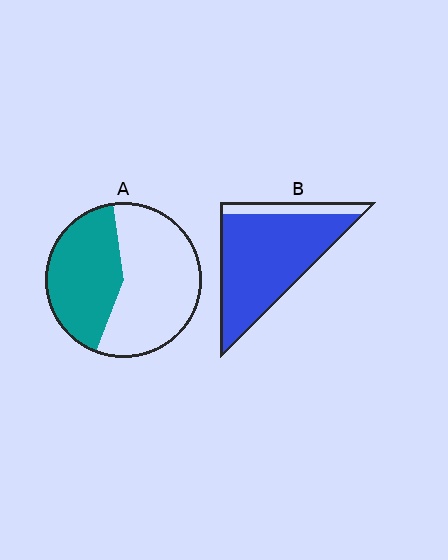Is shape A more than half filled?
No.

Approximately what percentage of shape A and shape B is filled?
A is approximately 40% and B is approximately 85%.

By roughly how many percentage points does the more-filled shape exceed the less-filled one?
By roughly 45 percentage points (B over A).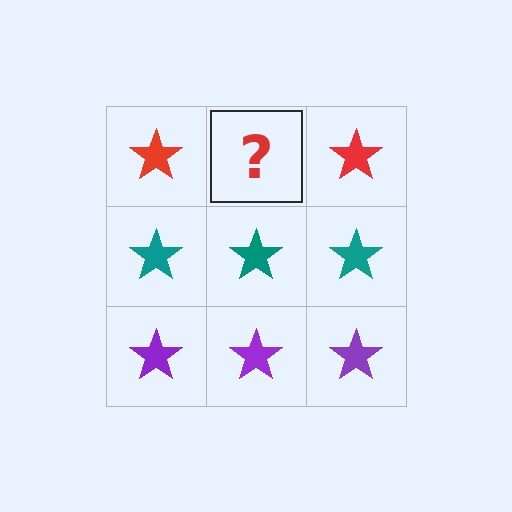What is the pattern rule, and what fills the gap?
The rule is that each row has a consistent color. The gap should be filled with a red star.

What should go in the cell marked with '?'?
The missing cell should contain a red star.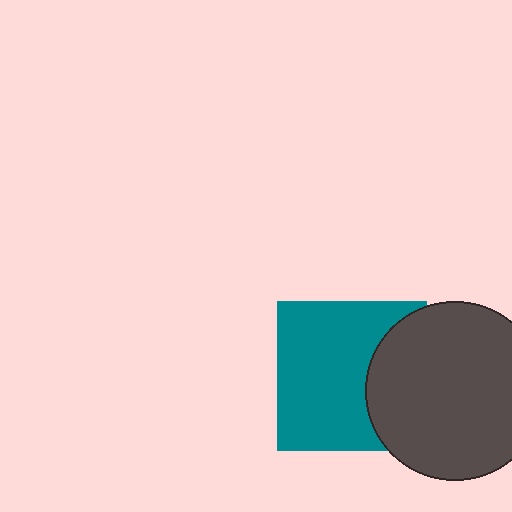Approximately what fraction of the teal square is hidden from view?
Roughly 32% of the teal square is hidden behind the dark gray circle.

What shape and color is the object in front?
The object in front is a dark gray circle.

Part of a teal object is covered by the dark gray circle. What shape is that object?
It is a square.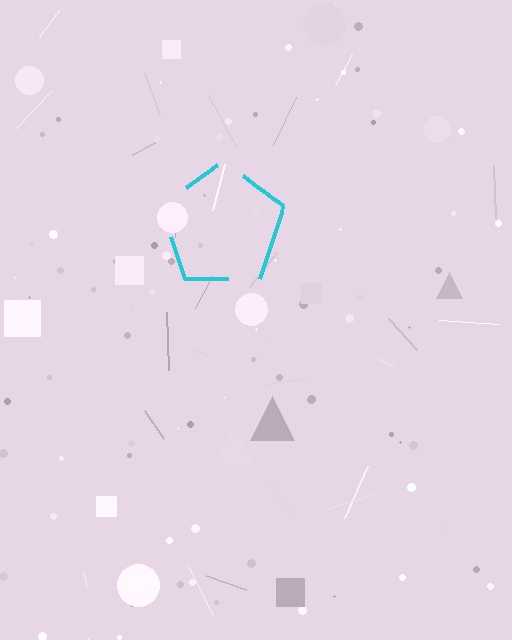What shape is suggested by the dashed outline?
The dashed outline suggests a pentagon.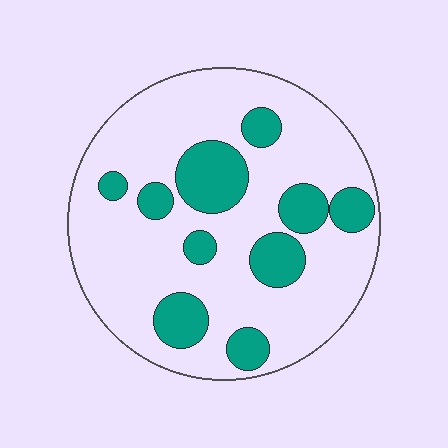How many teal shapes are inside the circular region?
10.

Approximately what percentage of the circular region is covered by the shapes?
Approximately 25%.